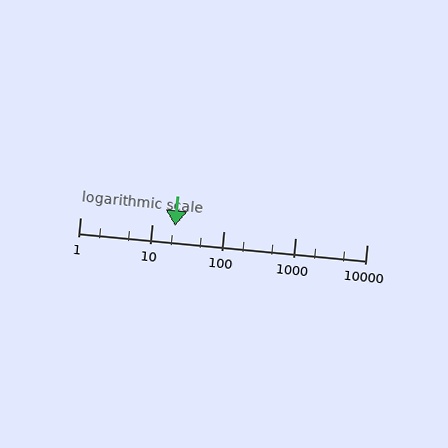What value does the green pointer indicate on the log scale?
The pointer indicates approximately 21.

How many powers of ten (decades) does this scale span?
The scale spans 4 decades, from 1 to 10000.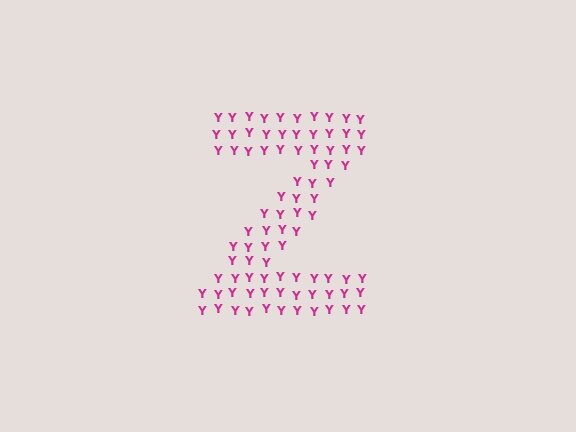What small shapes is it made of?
It is made of small letter Y's.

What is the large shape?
The large shape is the letter Z.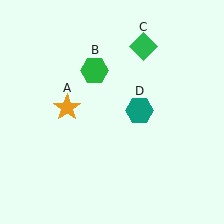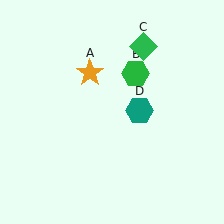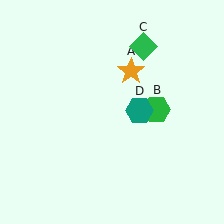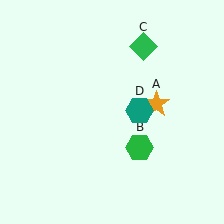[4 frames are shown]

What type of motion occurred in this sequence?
The orange star (object A), green hexagon (object B) rotated clockwise around the center of the scene.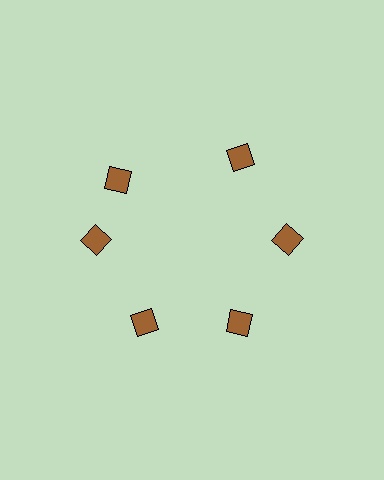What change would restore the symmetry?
The symmetry would be restored by rotating it back into even spacing with its neighbors so that all 6 diamonds sit at equal angles and equal distance from the center.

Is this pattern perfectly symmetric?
No. The 6 brown diamonds are arranged in a ring, but one element near the 11 o'clock position is rotated out of alignment along the ring, breaking the 6-fold rotational symmetry.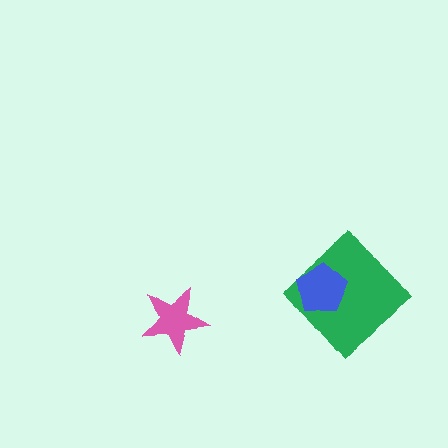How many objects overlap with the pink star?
0 objects overlap with the pink star.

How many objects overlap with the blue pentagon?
1 object overlaps with the blue pentagon.